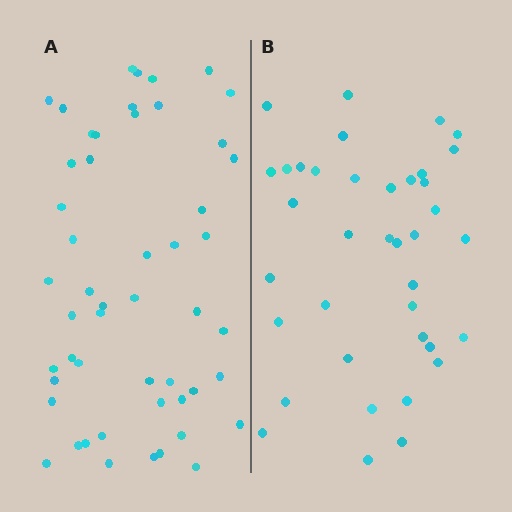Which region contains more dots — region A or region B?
Region A (the left region) has more dots.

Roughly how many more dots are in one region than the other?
Region A has approximately 15 more dots than region B.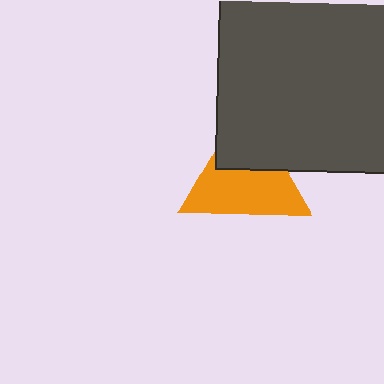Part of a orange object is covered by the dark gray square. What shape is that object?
It is a triangle.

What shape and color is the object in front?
The object in front is a dark gray square.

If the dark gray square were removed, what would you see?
You would see the complete orange triangle.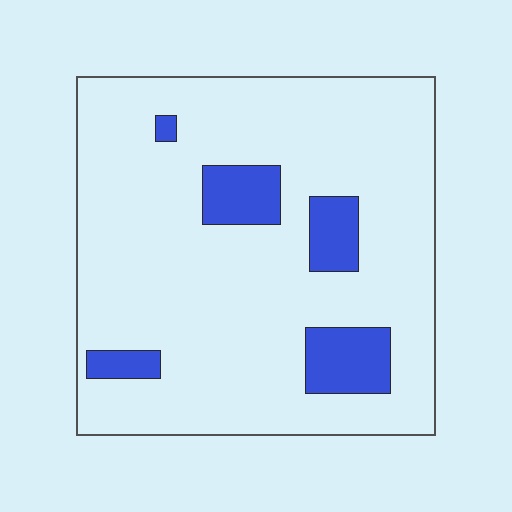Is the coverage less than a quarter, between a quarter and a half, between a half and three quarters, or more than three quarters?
Less than a quarter.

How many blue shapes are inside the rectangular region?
5.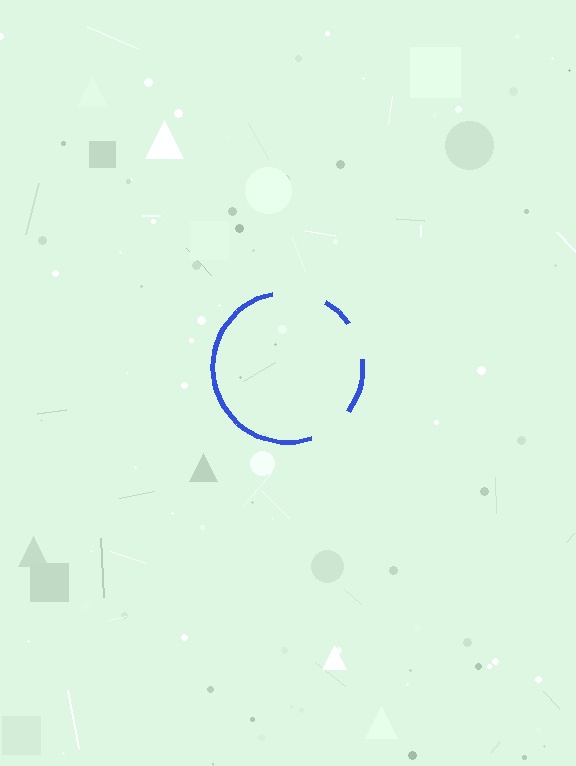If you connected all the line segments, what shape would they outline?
They would outline a circle.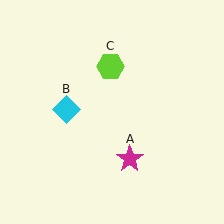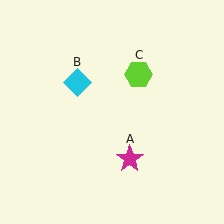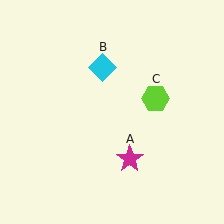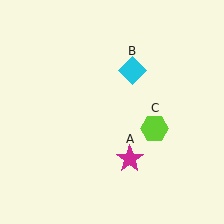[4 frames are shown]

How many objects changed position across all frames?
2 objects changed position: cyan diamond (object B), lime hexagon (object C).